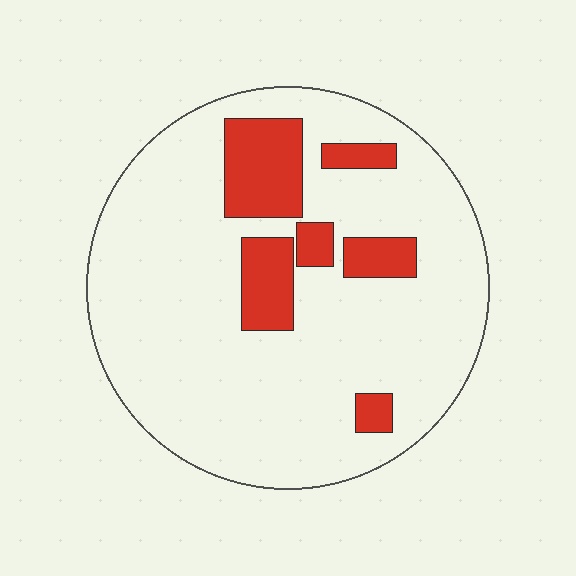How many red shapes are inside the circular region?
6.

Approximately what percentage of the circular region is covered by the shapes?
Approximately 15%.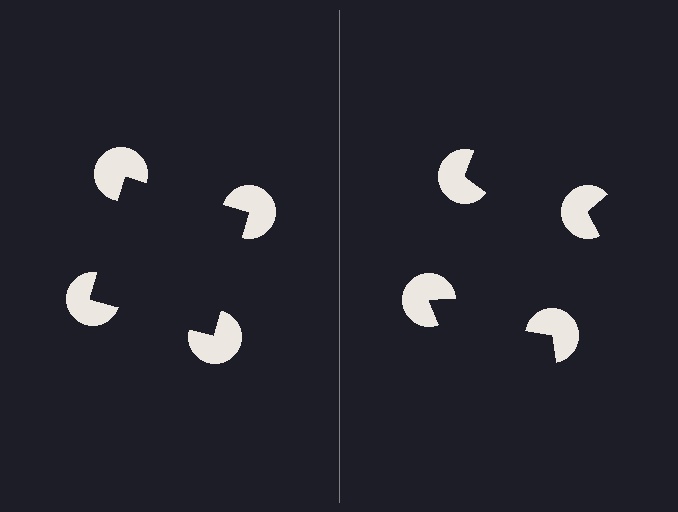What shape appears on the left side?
An illusory square.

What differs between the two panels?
The pac-man discs are positioned identically on both sides; only the wedge orientations differ. On the left they align to a square; on the right they are misaligned.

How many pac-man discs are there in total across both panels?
8 — 4 on each side.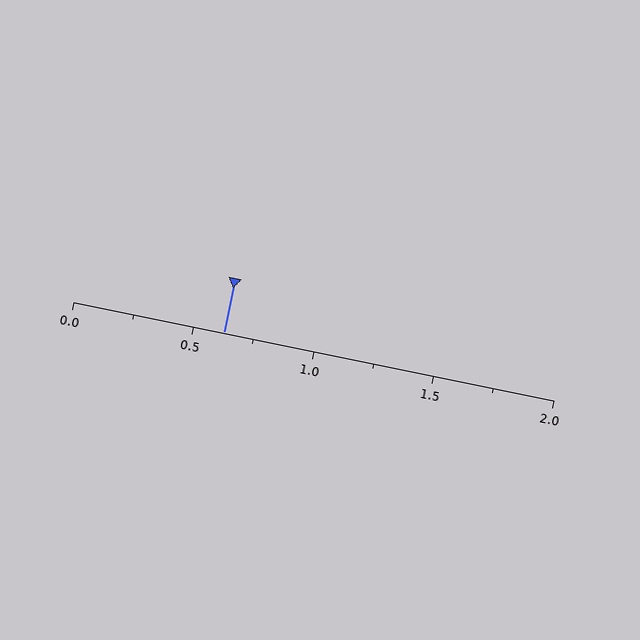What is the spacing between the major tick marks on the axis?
The major ticks are spaced 0.5 apart.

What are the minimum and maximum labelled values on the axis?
The axis runs from 0.0 to 2.0.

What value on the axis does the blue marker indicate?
The marker indicates approximately 0.62.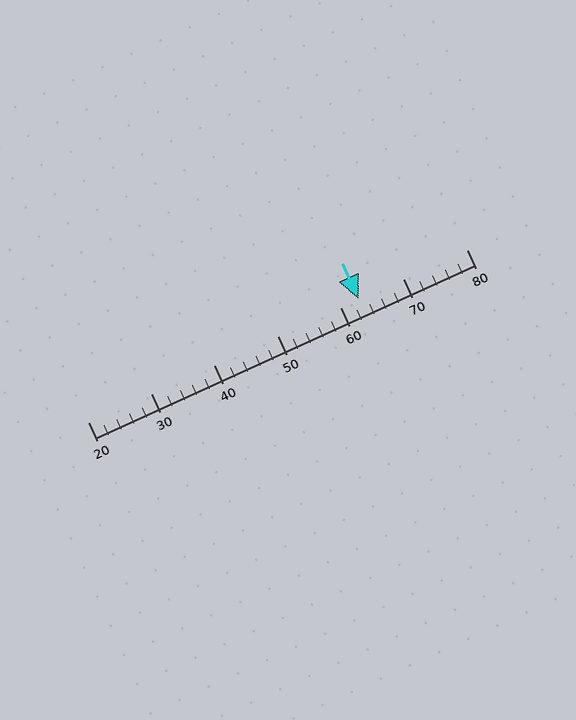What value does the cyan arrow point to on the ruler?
The cyan arrow points to approximately 63.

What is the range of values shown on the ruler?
The ruler shows values from 20 to 80.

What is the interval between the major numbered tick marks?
The major tick marks are spaced 10 units apart.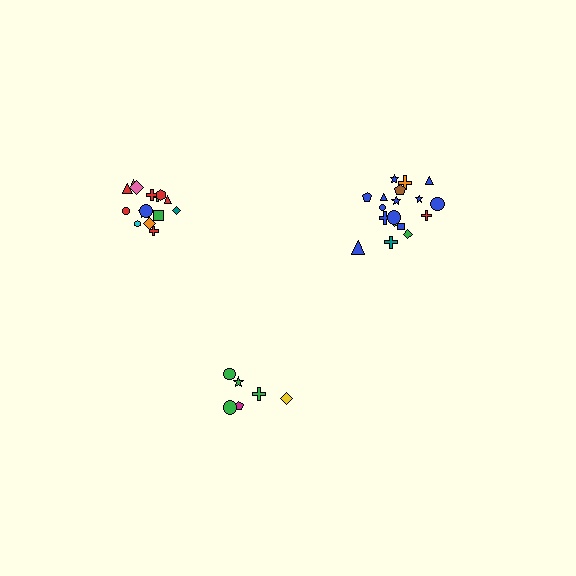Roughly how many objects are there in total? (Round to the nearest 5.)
Roughly 40 objects in total.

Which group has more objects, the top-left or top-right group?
The top-right group.